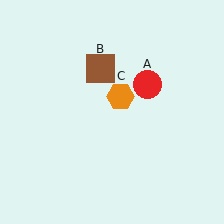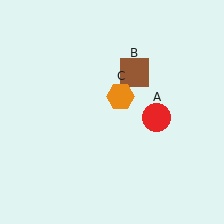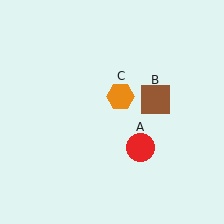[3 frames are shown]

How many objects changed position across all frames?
2 objects changed position: red circle (object A), brown square (object B).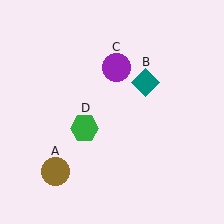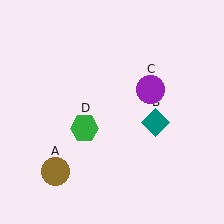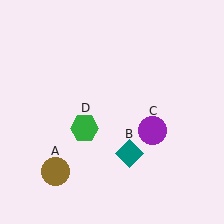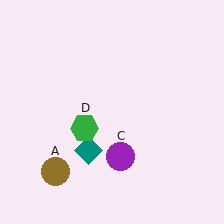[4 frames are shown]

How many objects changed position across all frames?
2 objects changed position: teal diamond (object B), purple circle (object C).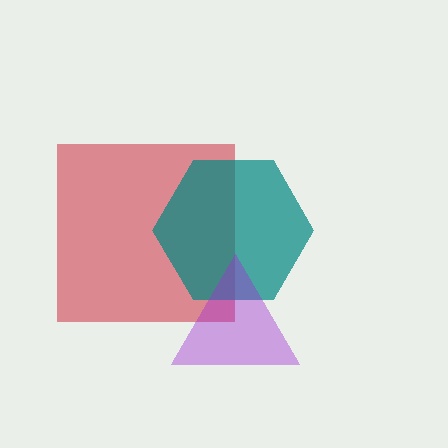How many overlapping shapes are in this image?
There are 3 overlapping shapes in the image.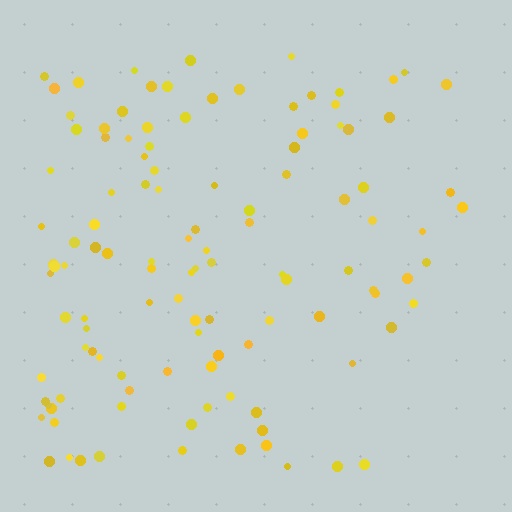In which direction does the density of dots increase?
From right to left, with the left side densest.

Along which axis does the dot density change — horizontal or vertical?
Horizontal.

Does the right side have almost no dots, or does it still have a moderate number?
Still a moderate number, just noticeably fewer than the left.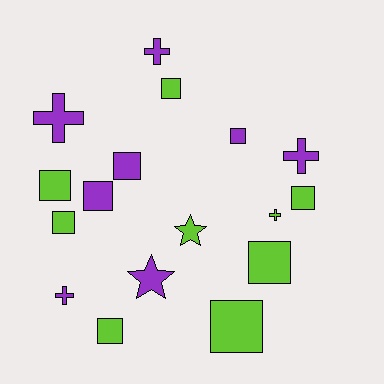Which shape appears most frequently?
Square, with 10 objects.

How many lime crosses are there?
There is 1 lime cross.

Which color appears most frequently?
Lime, with 9 objects.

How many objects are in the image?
There are 17 objects.